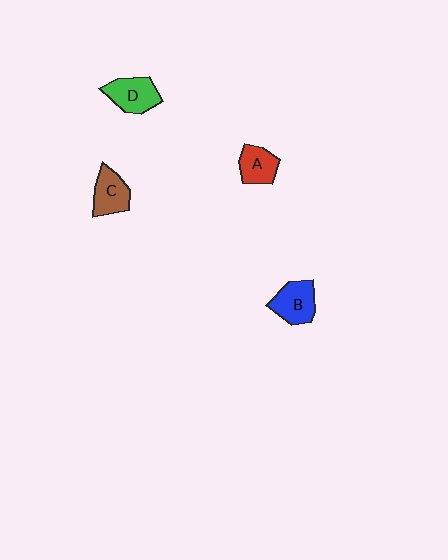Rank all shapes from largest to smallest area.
From largest to smallest: B (blue), D (green), C (brown), A (red).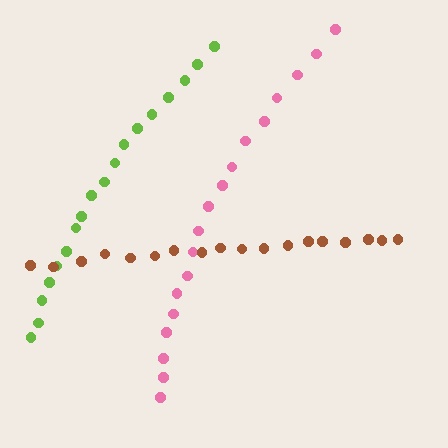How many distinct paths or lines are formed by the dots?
There are 3 distinct paths.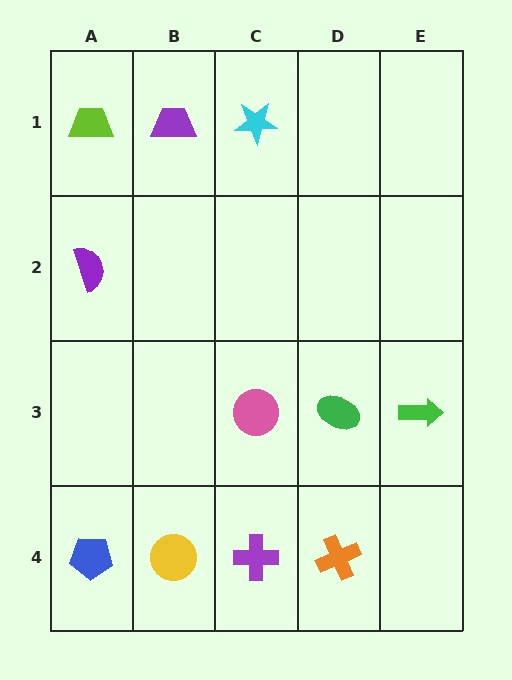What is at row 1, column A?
A lime trapezoid.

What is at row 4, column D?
An orange cross.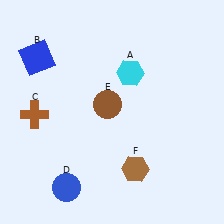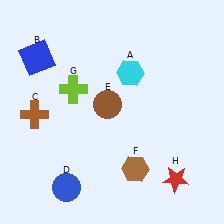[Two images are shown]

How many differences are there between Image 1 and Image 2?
There are 2 differences between the two images.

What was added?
A lime cross (G), a red star (H) were added in Image 2.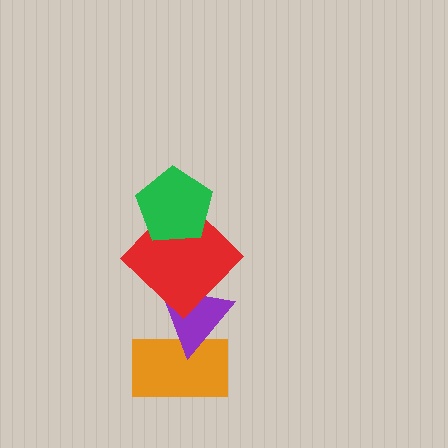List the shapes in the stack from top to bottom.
From top to bottom: the green pentagon, the red diamond, the purple triangle, the orange rectangle.